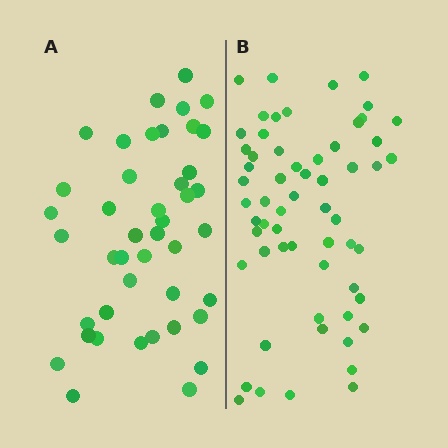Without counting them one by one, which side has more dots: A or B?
Region B (the right region) has more dots.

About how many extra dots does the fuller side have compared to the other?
Region B has approximately 15 more dots than region A.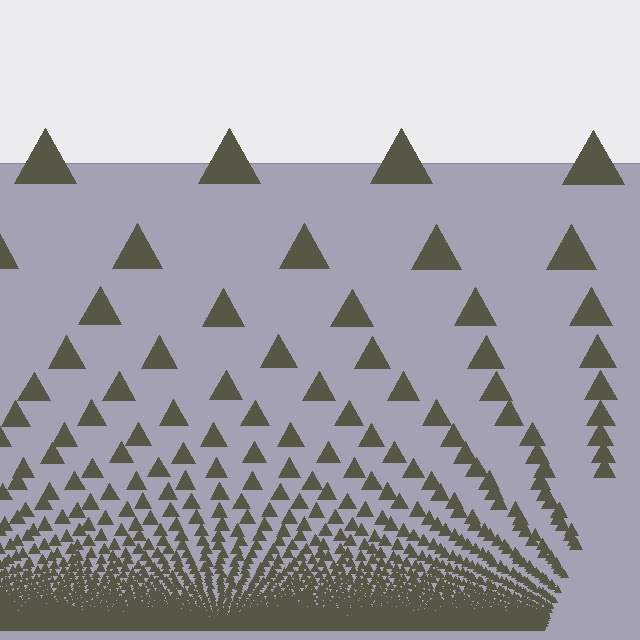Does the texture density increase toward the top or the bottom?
Density increases toward the bottom.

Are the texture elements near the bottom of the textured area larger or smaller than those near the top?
Smaller. The gradient is inverted — elements near the bottom are smaller and denser.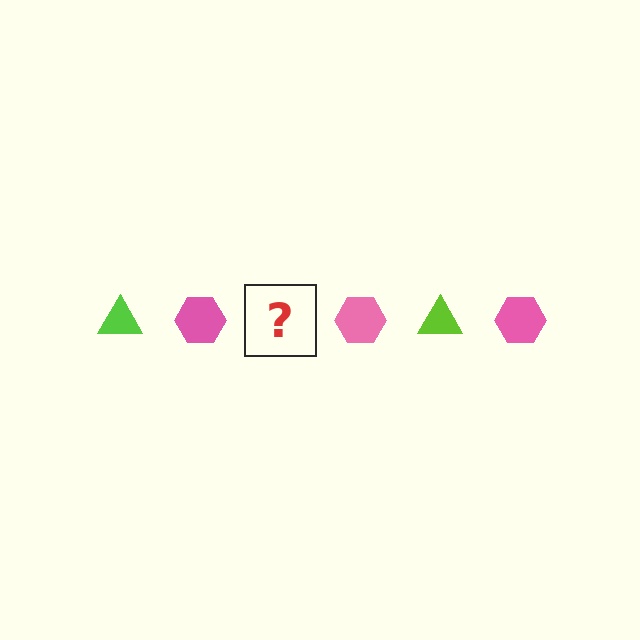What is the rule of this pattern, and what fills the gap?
The rule is that the pattern alternates between lime triangle and pink hexagon. The gap should be filled with a lime triangle.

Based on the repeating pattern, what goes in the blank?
The blank should be a lime triangle.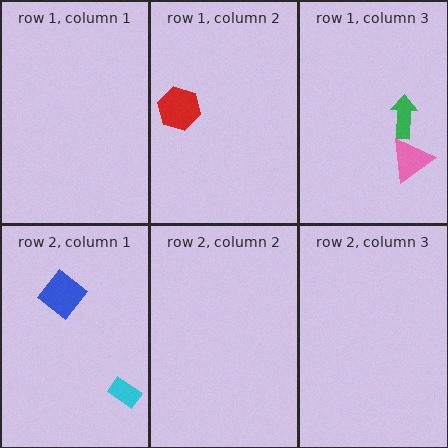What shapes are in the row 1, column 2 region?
The red hexagon.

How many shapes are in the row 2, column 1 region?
2.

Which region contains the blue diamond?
The row 2, column 1 region.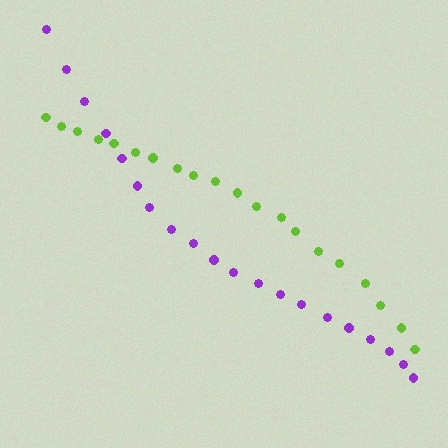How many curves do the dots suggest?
There are 2 distinct paths.